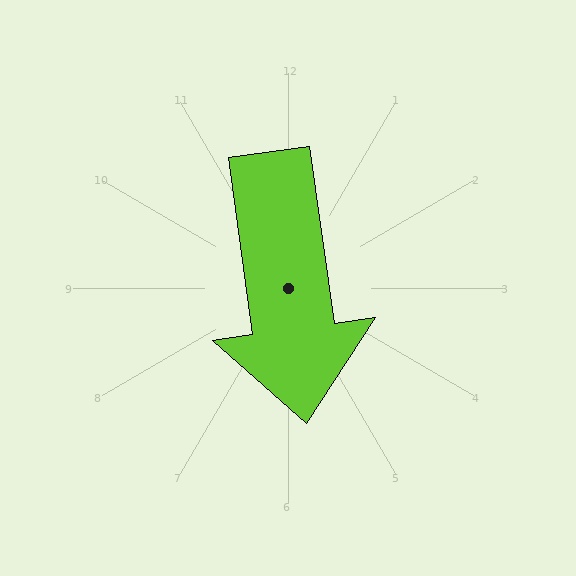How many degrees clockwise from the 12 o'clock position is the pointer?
Approximately 172 degrees.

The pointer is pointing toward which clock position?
Roughly 6 o'clock.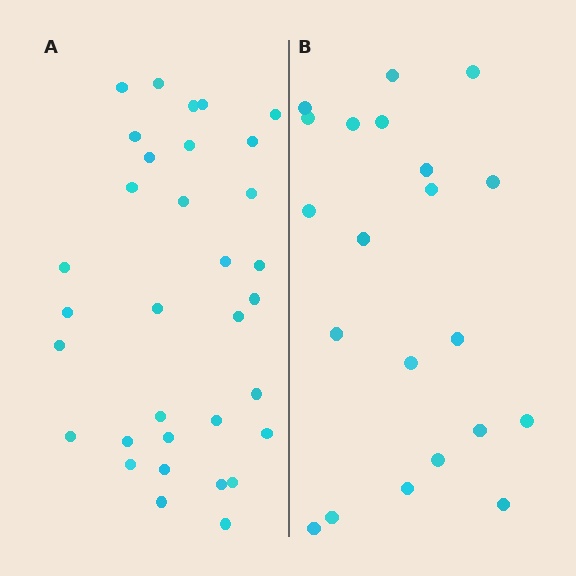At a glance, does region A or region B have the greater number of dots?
Region A (the left region) has more dots.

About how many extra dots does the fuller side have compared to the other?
Region A has roughly 12 or so more dots than region B.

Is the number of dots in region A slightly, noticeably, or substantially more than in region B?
Region A has substantially more. The ratio is roughly 1.6 to 1.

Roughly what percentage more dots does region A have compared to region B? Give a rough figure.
About 55% more.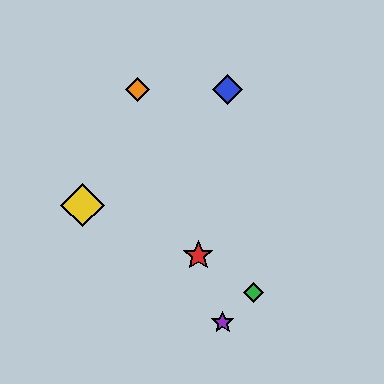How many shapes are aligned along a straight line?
3 shapes (the red star, the purple star, the orange diamond) are aligned along a straight line.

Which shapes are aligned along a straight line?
The red star, the purple star, the orange diamond are aligned along a straight line.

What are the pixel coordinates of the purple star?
The purple star is at (223, 322).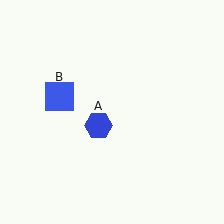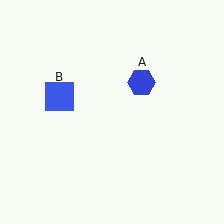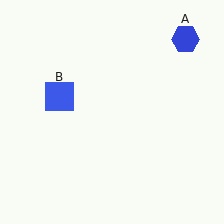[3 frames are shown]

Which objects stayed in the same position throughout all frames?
Blue square (object B) remained stationary.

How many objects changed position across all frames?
1 object changed position: blue hexagon (object A).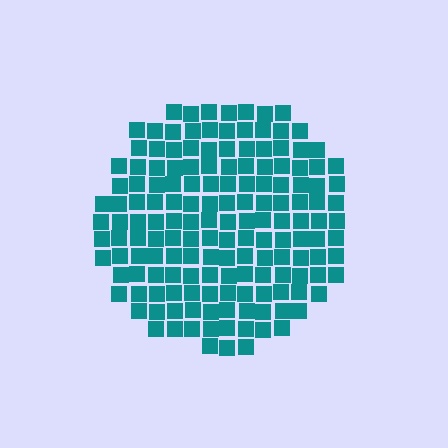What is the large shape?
The large shape is a circle.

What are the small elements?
The small elements are squares.